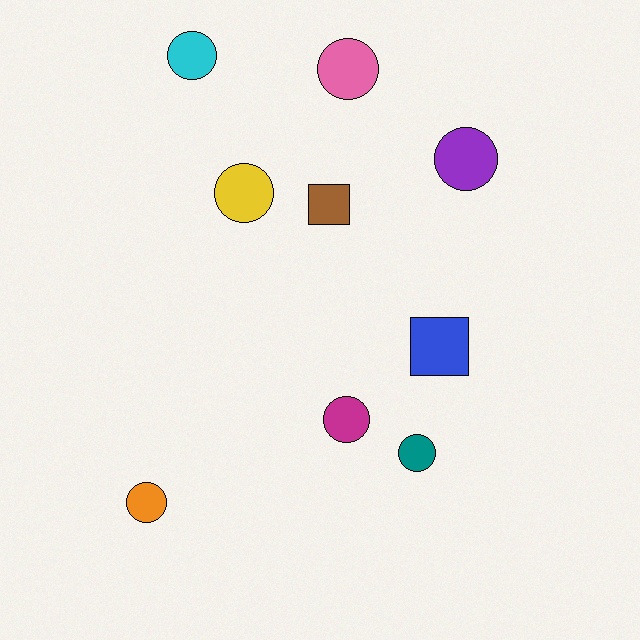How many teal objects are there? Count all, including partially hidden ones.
There is 1 teal object.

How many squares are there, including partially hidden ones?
There are 2 squares.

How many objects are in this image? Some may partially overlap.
There are 9 objects.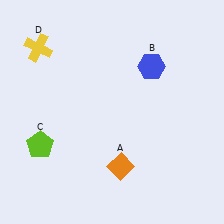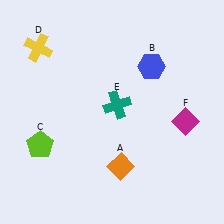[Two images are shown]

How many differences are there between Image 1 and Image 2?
There are 2 differences between the two images.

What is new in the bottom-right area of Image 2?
A magenta diamond (F) was added in the bottom-right area of Image 2.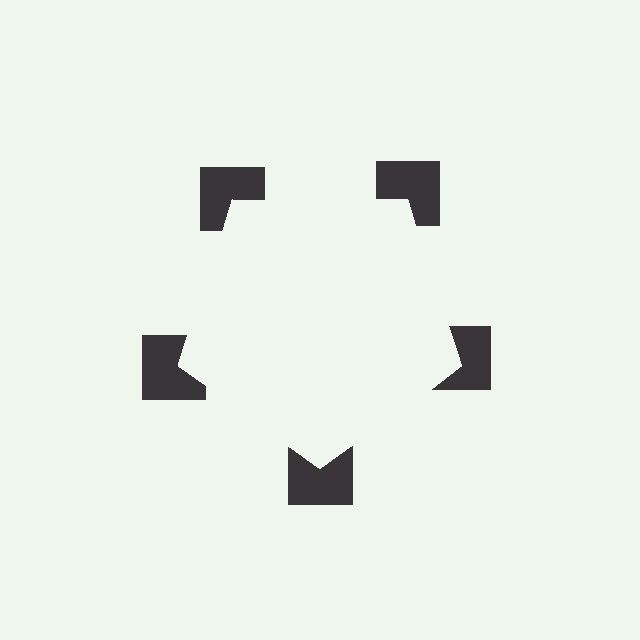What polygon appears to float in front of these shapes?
An illusory pentagon — its edges are inferred from the aligned wedge cuts in the notched squares, not physically drawn.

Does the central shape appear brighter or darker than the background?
It typically appears slightly brighter than the background, even though no actual brightness change is drawn.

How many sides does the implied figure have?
5 sides.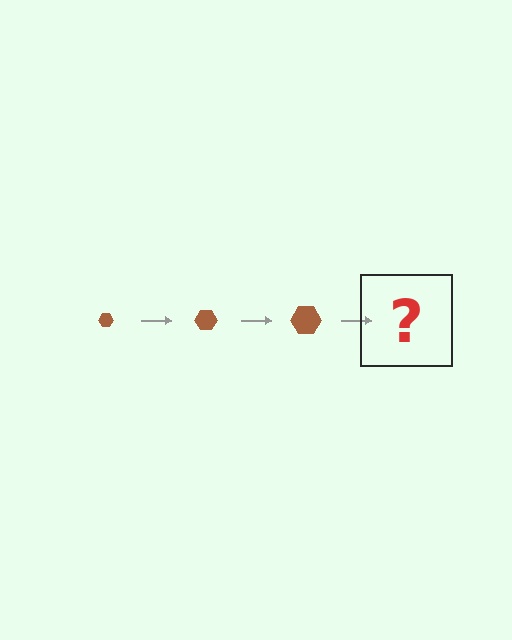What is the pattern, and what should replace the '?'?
The pattern is that the hexagon gets progressively larger each step. The '?' should be a brown hexagon, larger than the previous one.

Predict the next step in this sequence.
The next step is a brown hexagon, larger than the previous one.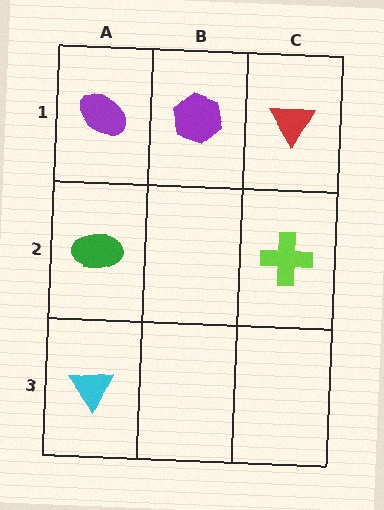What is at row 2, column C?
A lime cross.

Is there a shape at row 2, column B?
No, that cell is empty.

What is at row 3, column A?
A cyan triangle.